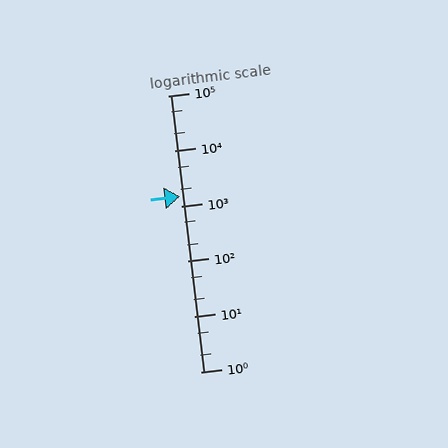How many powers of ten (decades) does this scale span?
The scale spans 5 decades, from 1 to 100000.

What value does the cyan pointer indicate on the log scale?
The pointer indicates approximately 1500.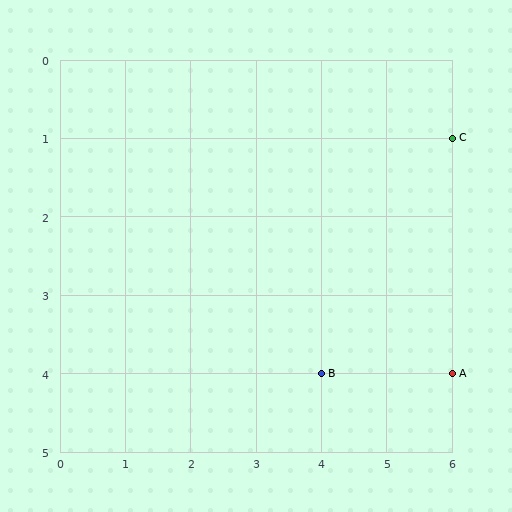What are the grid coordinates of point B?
Point B is at grid coordinates (4, 4).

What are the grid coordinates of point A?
Point A is at grid coordinates (6, 4).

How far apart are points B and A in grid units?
Points B and A are 2 columns apart.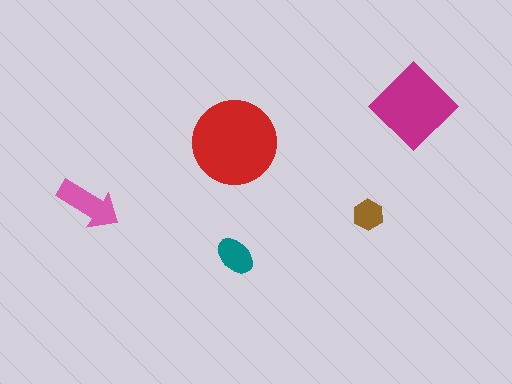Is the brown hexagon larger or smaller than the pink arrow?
Smaller.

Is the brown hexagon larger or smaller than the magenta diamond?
Smaller.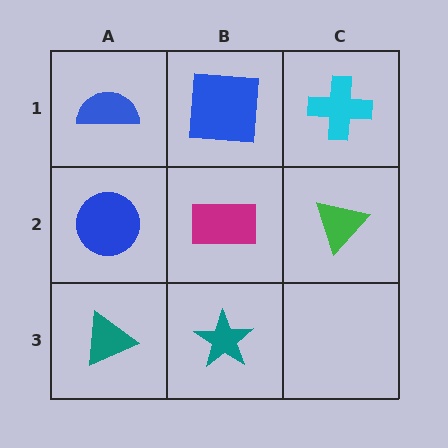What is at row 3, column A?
A teal triangle.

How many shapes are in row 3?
2 shapes.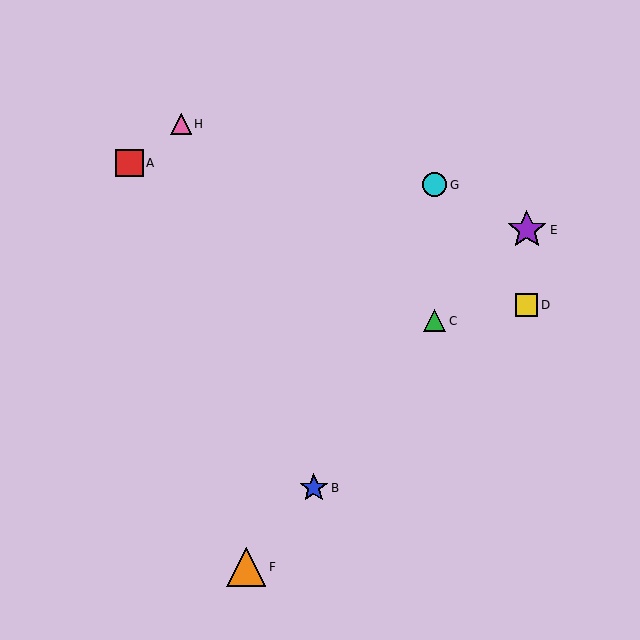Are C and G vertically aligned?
Yes, both are at x≈435.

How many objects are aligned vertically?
2 objects (C, G) are aligned vertically.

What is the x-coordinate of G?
Object G is at x≈435.